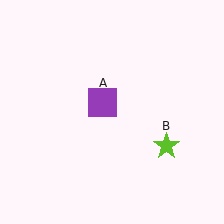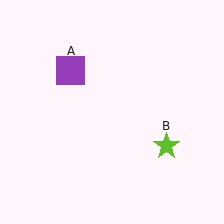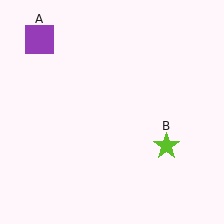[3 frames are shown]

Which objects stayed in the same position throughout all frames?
Lime star (object B) remained stationary.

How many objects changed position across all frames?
1 object changed position: purple square (object A).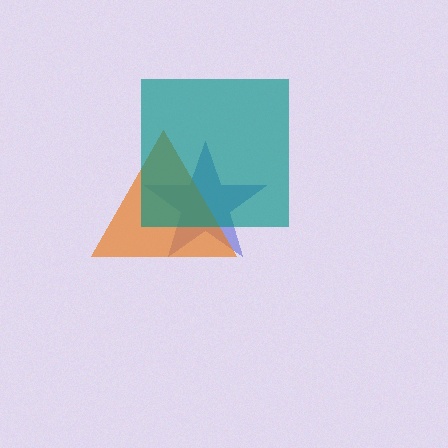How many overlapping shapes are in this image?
There are 3 overlapping shapes in the image.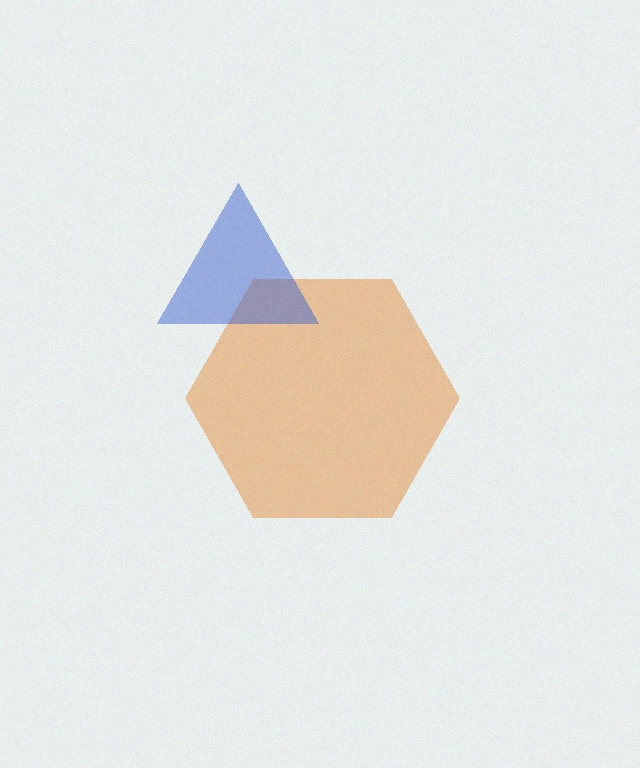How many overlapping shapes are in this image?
There are 2 overlapping shapes in the image.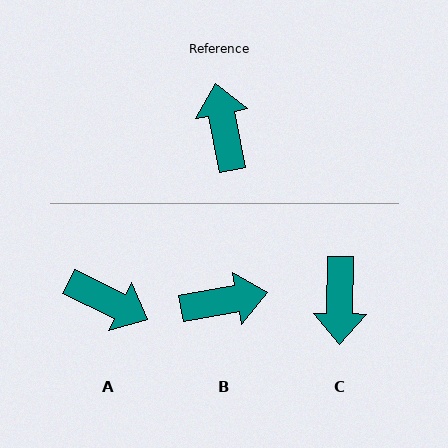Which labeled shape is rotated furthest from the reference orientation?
C, about 168 degrees away.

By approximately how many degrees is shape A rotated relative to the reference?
Approximately 127 degrees clockwise.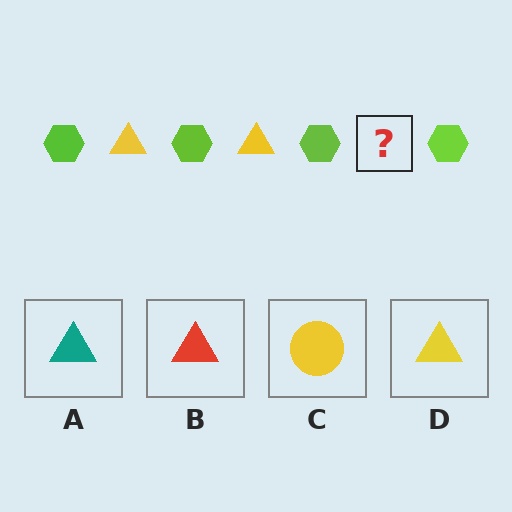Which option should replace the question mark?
Option D.